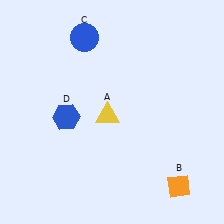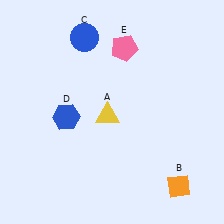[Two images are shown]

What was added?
A pink pentagon (E) was added in Image 2.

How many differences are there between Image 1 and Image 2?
There is 1 difference between the two images.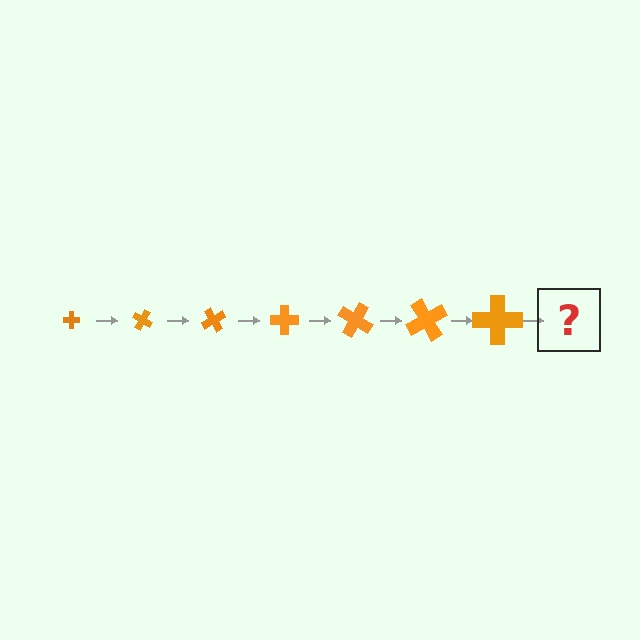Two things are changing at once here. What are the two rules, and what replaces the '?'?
The two rules are that the cross grows larger each step and it rotates 30 degrees each step. The '?' should be a cross, larger than the previous one and rotated 210 degrees from the start.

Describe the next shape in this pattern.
It should be a cross, larger than the previous one and rotated 210 degrees from the start.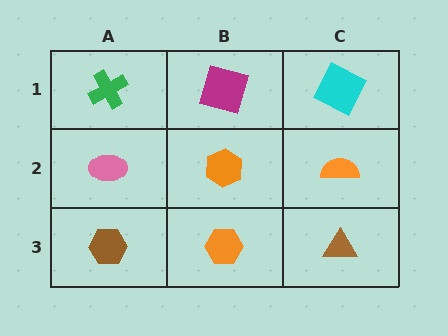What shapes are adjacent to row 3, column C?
An orange semicircle (row 2, column C), an orange hexagon (row 3, column B).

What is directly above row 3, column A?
A pink ellipse.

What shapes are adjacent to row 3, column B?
An orange hexagon (row 2, column B), a brown hexagon (row 3, column A), a brown triangle (row 3, column C).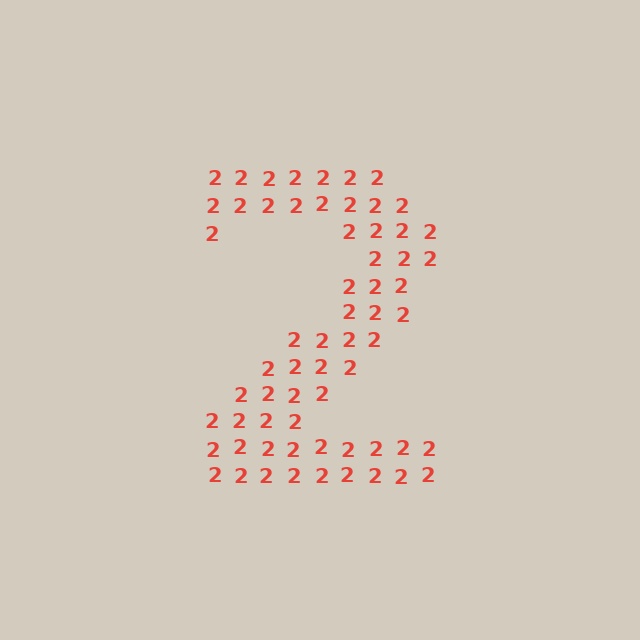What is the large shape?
The large shape is the digit 2.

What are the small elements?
The small elements are digit 2's.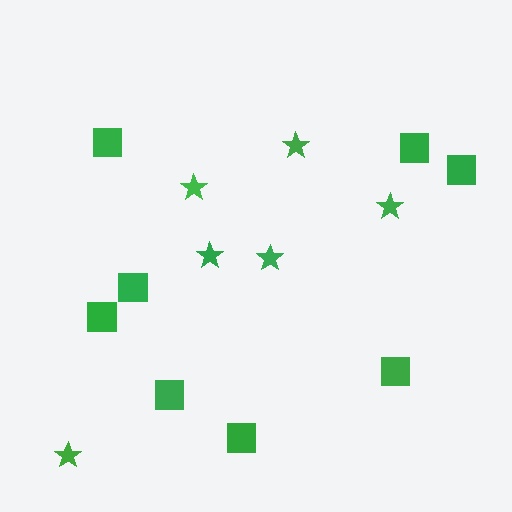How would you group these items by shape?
There are 2 groups: one group of stars (6) and one group of squares (8).